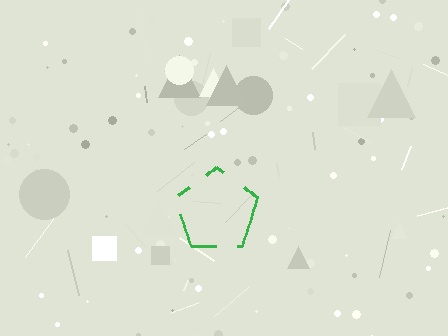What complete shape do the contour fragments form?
The contour fragments form a pentagon.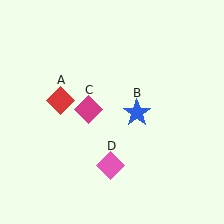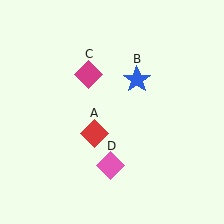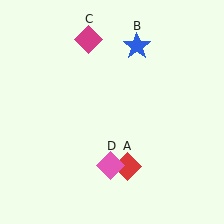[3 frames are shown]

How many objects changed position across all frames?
3 objects changed position: red diamond (object A), blue star (object B), magenta diamond (object C).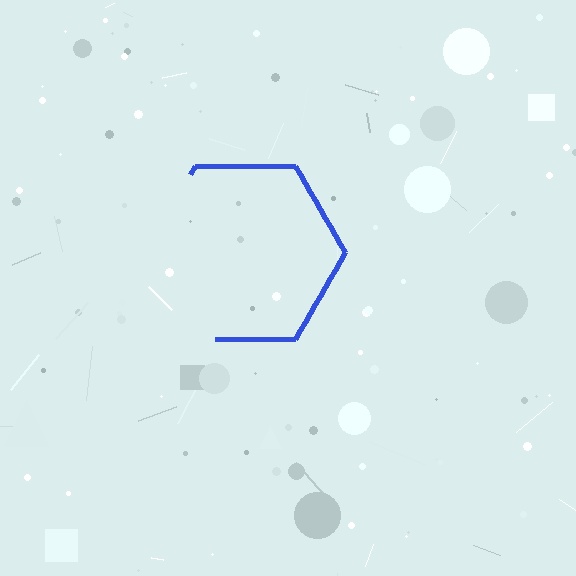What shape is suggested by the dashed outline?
The dashed outline suggests a hexagon.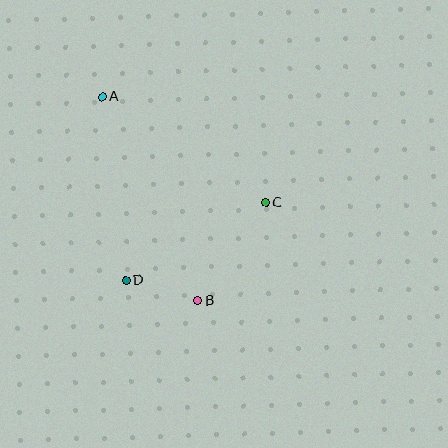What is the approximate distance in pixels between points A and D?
The distance between A and D is approximately 185 pixels.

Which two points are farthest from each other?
Points A and B are farthest from each other.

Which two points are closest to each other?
Points B and D are closest to each other.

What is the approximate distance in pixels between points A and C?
The distance between A and C is approximately 194 pixels.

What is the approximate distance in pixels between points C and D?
The distance between C and D is approximately 160 pixels.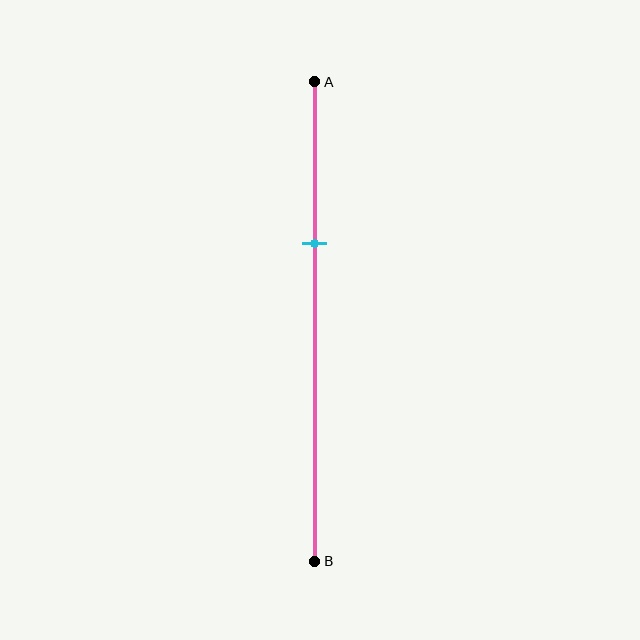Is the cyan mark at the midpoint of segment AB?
No, the mark is at about 35% from A, not at the 50% midpoint.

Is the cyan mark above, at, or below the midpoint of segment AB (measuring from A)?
The cyan mark is above the midpoint of segment AB.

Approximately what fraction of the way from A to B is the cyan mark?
The cyan mark is approximately 35% of the way from A to B.